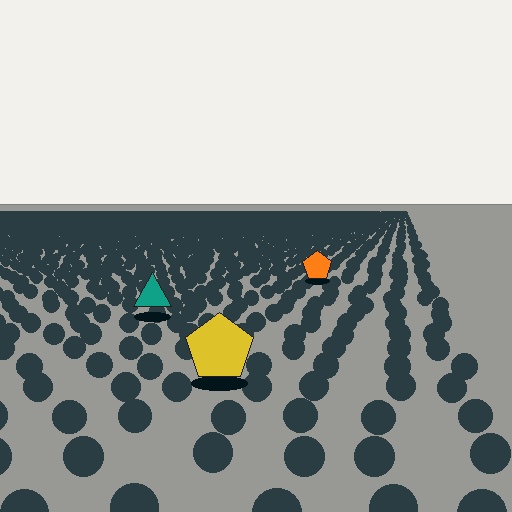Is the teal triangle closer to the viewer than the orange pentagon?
Yes. The teal triangle is closer — you can tell from the texture gradient: the ground texture is coarser near it.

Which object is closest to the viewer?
The yellow pentagon is closest. The texture marks near it are larger and more spread out.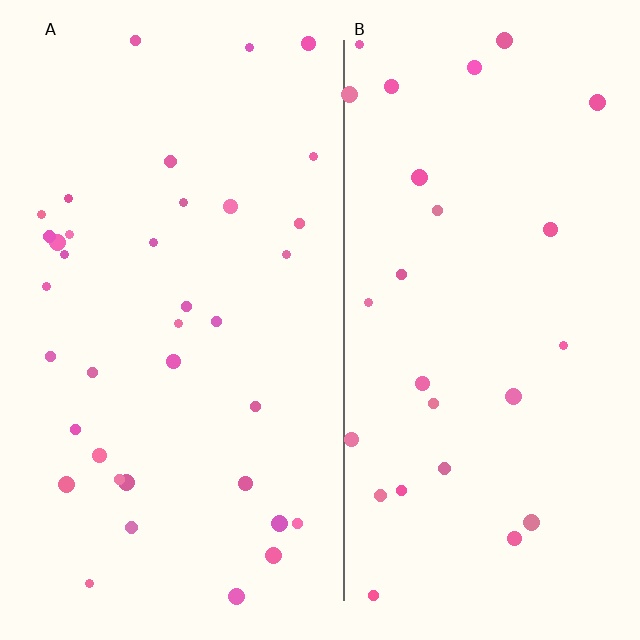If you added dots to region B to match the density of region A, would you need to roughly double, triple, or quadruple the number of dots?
Approximately double.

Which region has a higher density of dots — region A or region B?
A (the left).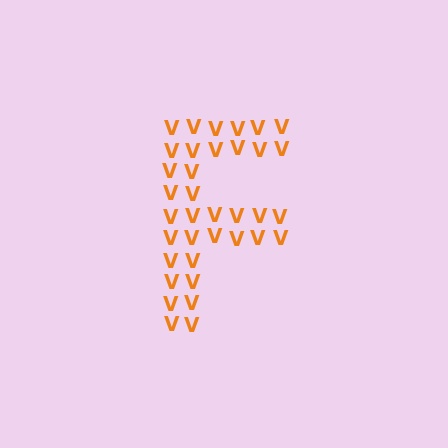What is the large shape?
The large shape is the letter F.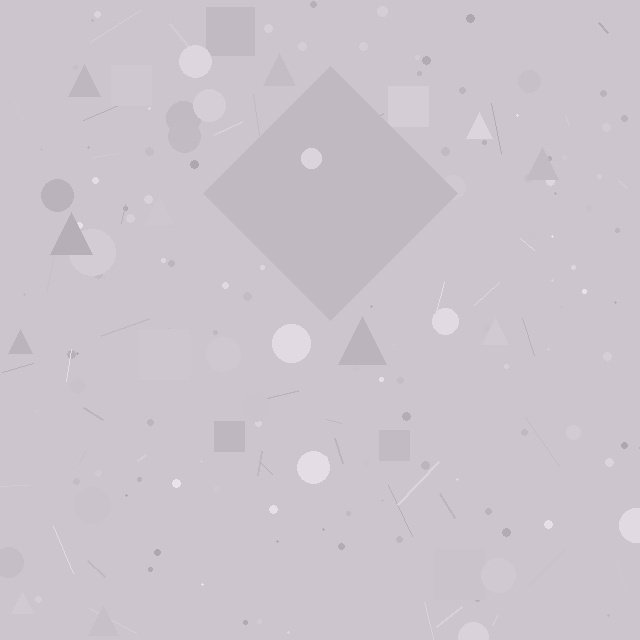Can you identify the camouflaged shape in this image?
The camouflaged shape is a diamond.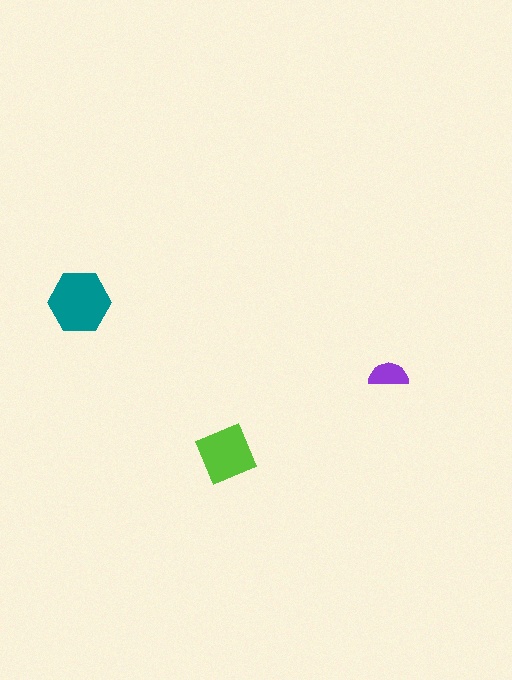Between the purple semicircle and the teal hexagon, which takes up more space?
The teal hexagon.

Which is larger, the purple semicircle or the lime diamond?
The lime diamond.